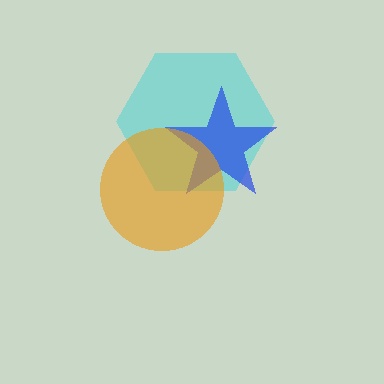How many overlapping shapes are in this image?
There are 3 overlapping shapes in the image.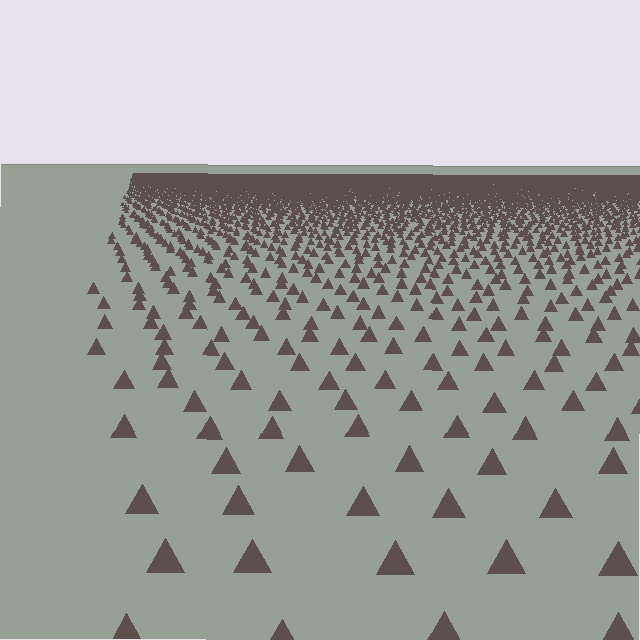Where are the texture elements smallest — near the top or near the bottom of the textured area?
Near the top.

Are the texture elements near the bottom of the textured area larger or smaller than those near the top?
Larger. Near the bottom, elements are closer to the viewer and appear at a bigger on-screen size.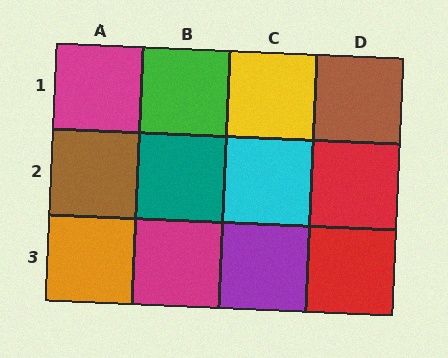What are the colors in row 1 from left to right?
Magenta, green, yellow, brown.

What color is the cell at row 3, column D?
Red.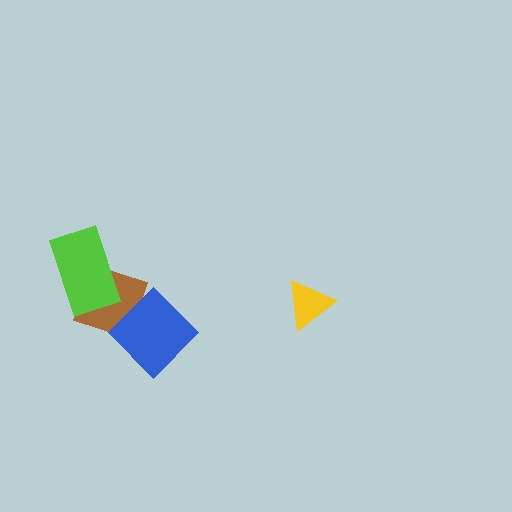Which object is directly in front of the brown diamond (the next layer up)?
The lime rectangle is directly in front of the brown diamond.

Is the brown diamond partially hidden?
Yes, it is partially covered by another shape.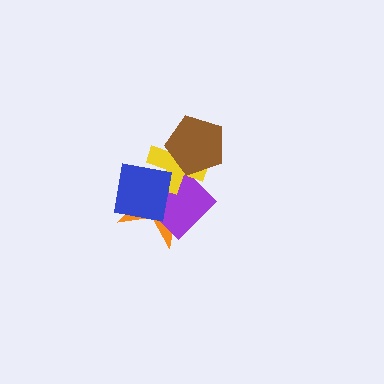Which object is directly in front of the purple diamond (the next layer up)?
The yellow cross is directly in front of the purple diamond.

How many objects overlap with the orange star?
4 objects overlap with the orange star.